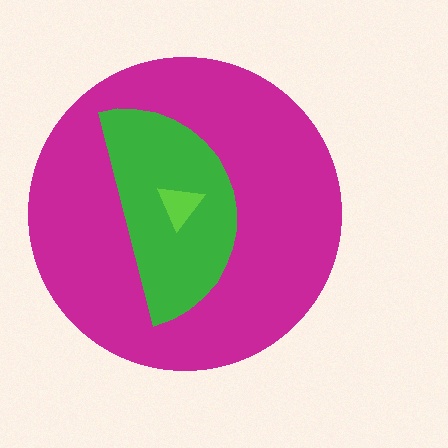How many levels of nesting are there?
3.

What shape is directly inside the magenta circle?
The green semicircle.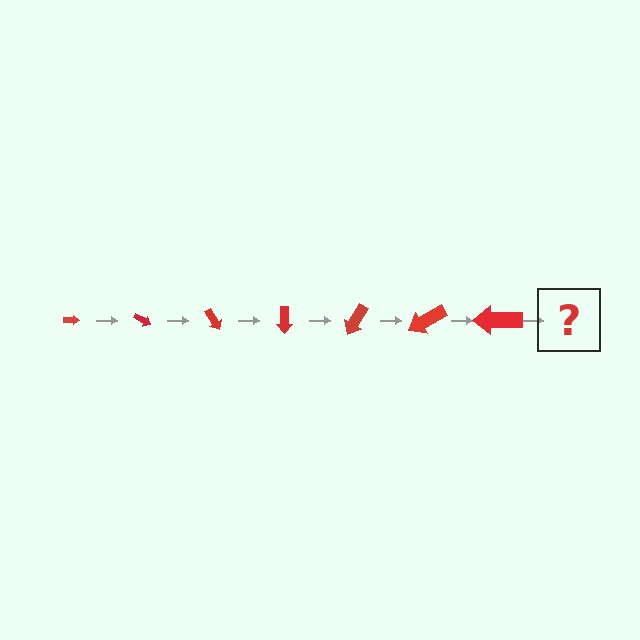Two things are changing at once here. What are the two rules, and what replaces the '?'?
The two rules are that the arrow grows larger each step and it rotates 30 degrees each step. The '?' should be an arrow, larger than the previous one and rotated 210 degrees from the start.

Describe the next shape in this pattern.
It should be an arrow, larger than the previous one and rotated 210 degrees from the start.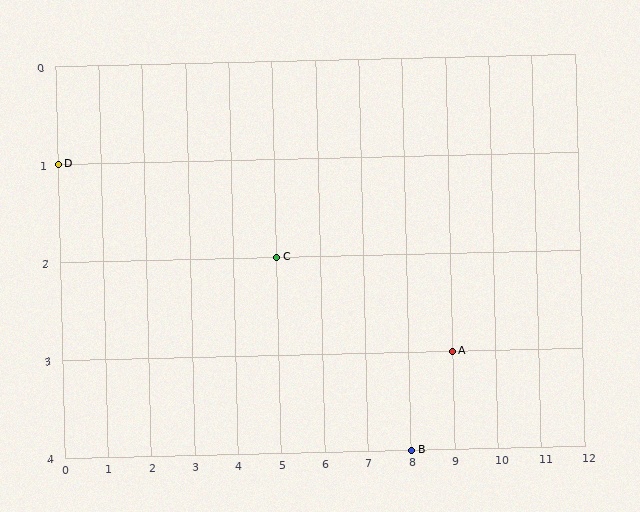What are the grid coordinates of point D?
Point D is at grid coordinates (0, 1).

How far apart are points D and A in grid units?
Points D and A are 9 columns and 2 rows apart (about 9.2 grid units diagonally).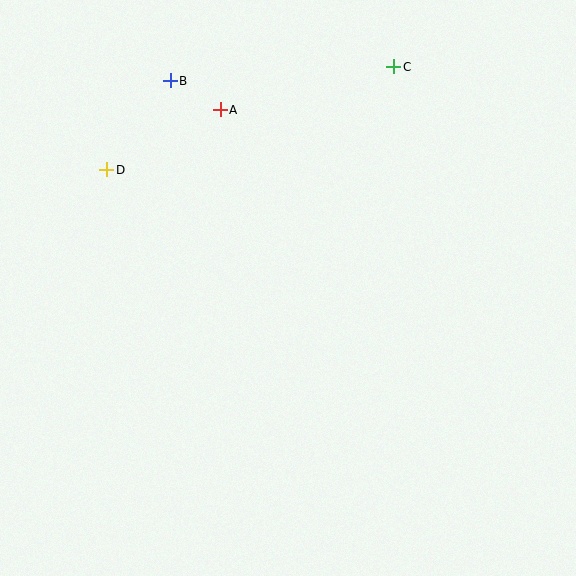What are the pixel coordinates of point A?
Point A is at (220, 110).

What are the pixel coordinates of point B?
Point B is at (170, 81).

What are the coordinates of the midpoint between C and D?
The midpoint between C and D is at (250, 118).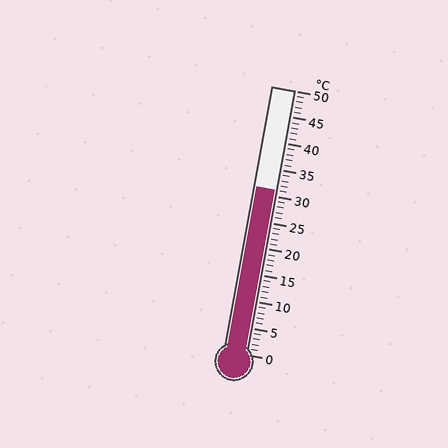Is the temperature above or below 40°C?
The temperature is below 40°C.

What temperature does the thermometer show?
The thermometer shows approximately 31°C.